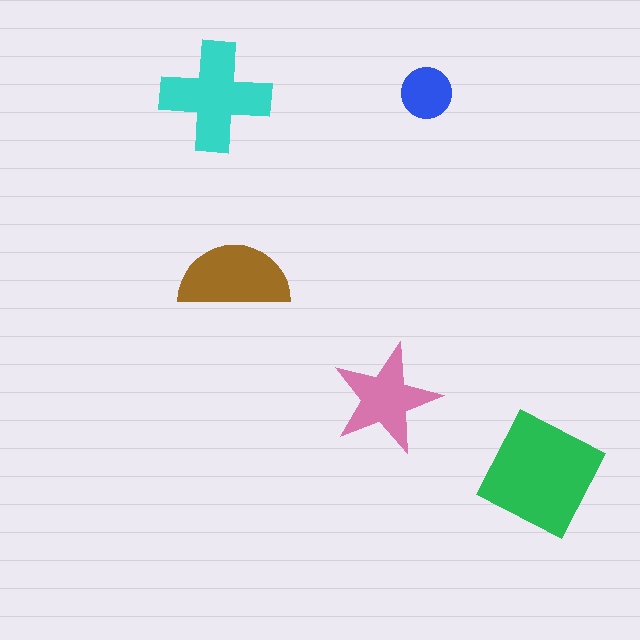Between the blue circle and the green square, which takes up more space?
The green square.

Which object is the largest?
The green square.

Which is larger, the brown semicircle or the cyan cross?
The cyan cross.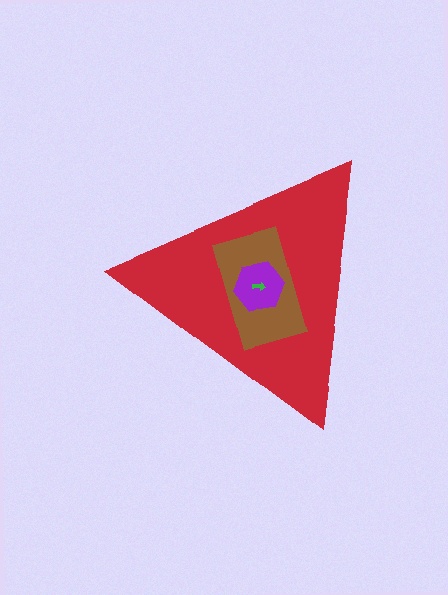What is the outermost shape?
The red triangle.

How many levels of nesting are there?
4.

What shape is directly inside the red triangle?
The brown rectangle.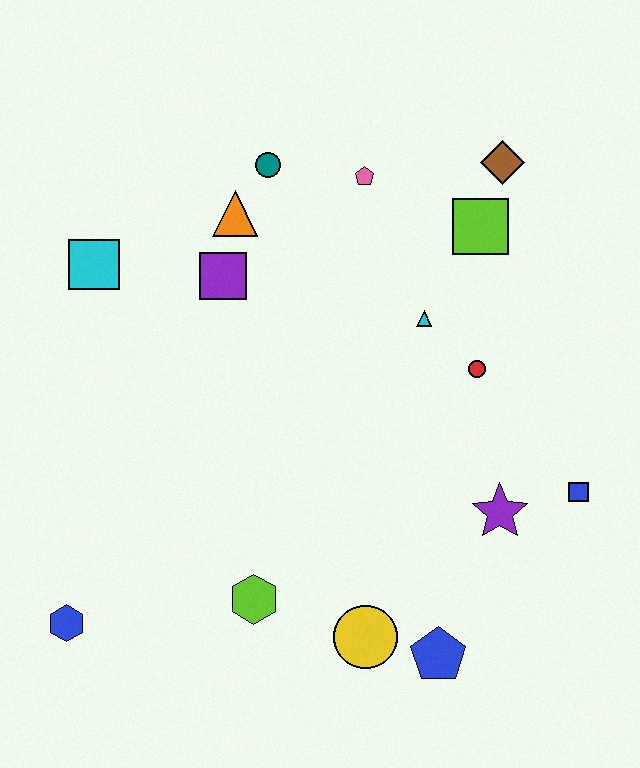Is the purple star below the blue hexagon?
No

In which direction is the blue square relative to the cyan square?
The blue square is to the right of the cyan square.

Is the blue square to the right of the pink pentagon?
Yes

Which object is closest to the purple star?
The blue square is closest to the purple star.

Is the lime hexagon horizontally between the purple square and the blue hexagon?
No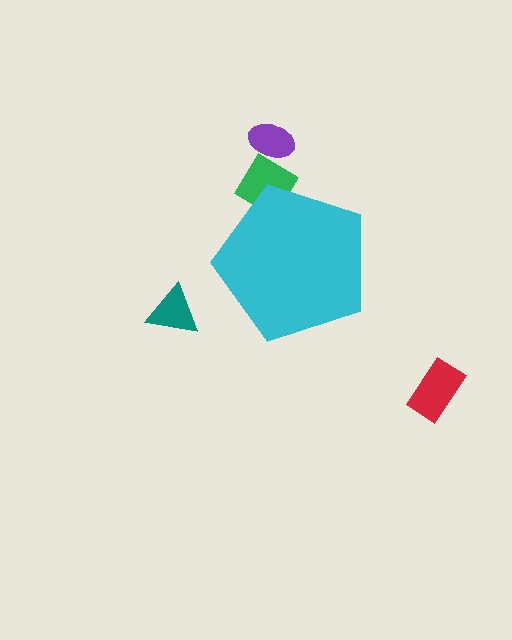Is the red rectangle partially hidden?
No, the red rectangle is fully visible.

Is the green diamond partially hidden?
Yes, the green diamond is partially hidden behind the cyan pentagon.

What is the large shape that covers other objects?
A cyan pentagon.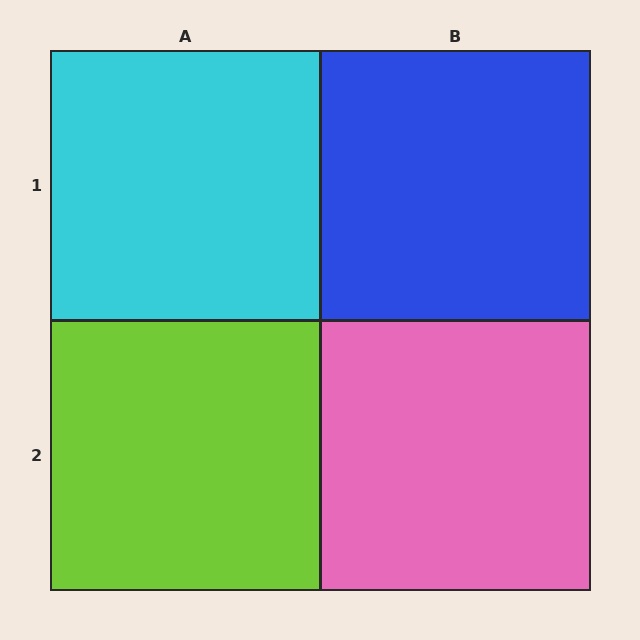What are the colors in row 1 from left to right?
Cyan, blue.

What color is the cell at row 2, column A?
Lime.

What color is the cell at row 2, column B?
Pink.